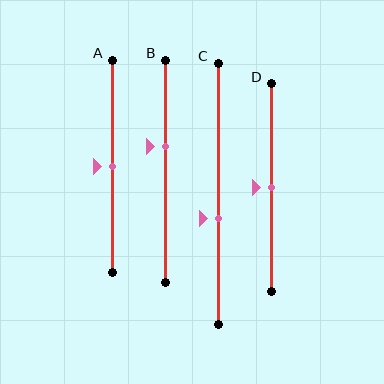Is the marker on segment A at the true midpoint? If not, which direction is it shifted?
Yes, the marker on segment A is at the true midpoint.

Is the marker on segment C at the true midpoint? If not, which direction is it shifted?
No, the marker on segment C is shifted downward by about 10% of the segment length.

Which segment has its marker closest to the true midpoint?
Segment A has its marker closest to the true midpoint.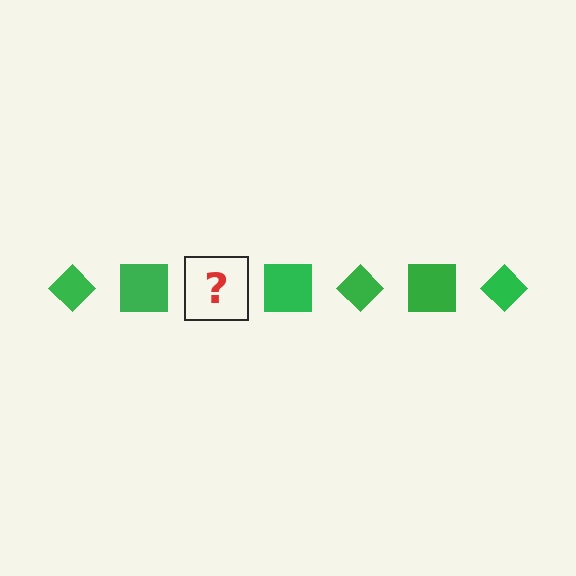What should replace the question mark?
The question mark should be replaced with a green diamond.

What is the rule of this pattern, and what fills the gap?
The rule is that the pattern cycles through diamond, square shapes in green. The gap should be filled with a green diamond.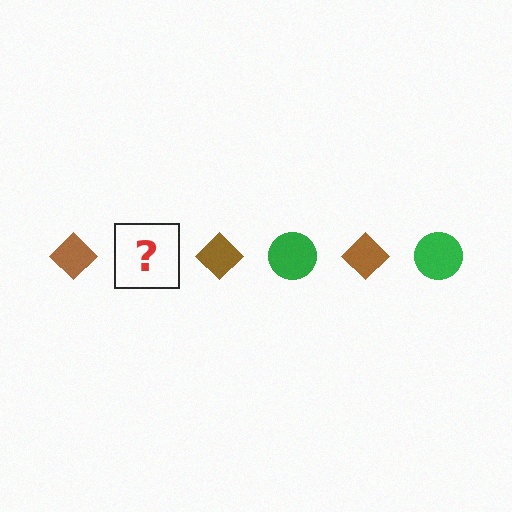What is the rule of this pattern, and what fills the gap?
The rule is that the pattern alternates between brown diamond and green circle. The gap should be filled with a green circle.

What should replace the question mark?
The question mark should be replaced with a green circle.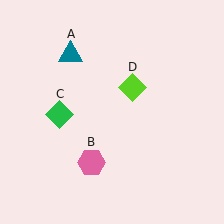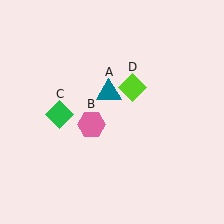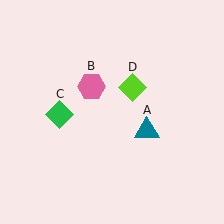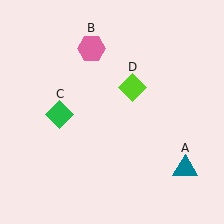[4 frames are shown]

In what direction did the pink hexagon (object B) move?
The pink hexagon (object B) moved up.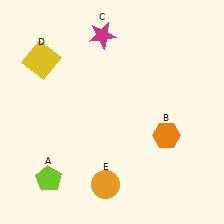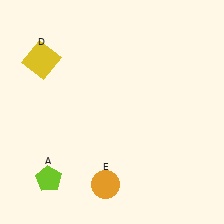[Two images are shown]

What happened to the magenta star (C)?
The magenta star (C) was removed in Image 2. It was in the top-left area of Image 1.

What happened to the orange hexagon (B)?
The orange hexagon (B) was removed in Image 2. It was in the bottom-right area of Image 1.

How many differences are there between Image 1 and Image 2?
There are 2 differences between the two images.